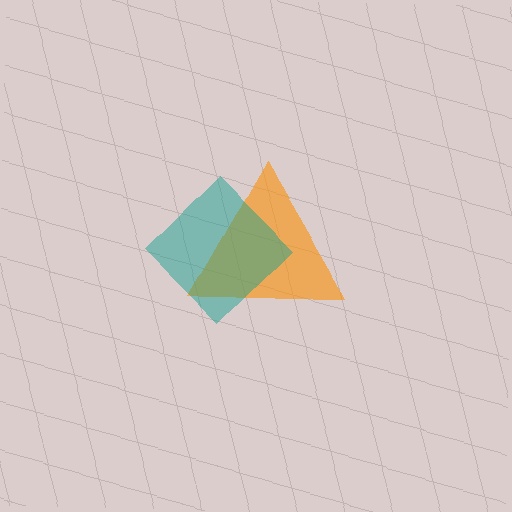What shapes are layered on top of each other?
The layered shapes are: an orange triangle, a teal diamond.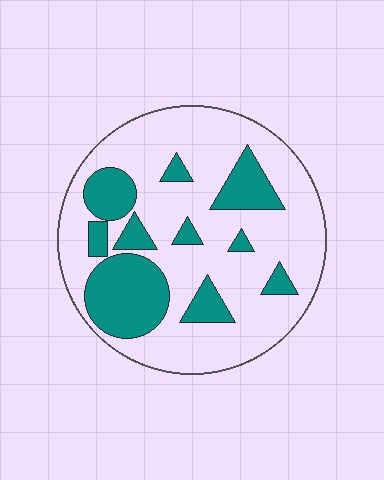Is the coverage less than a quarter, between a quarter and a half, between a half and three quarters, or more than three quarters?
Between a quarter and a half.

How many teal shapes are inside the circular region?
10.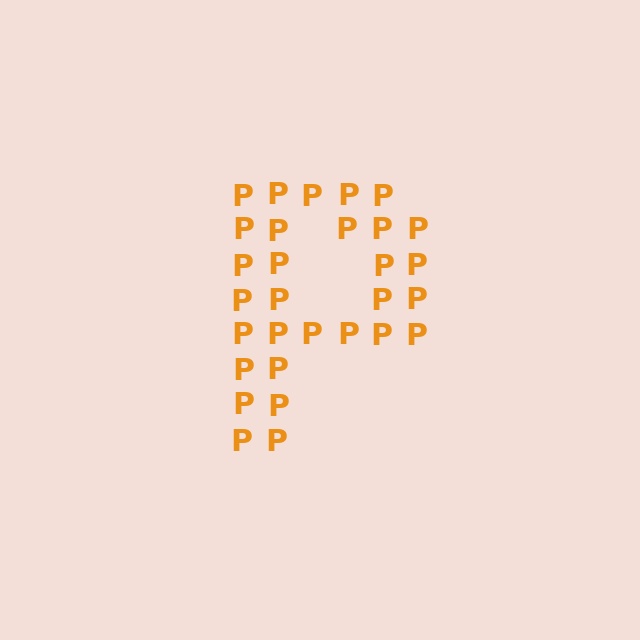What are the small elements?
The small elements are letter P's.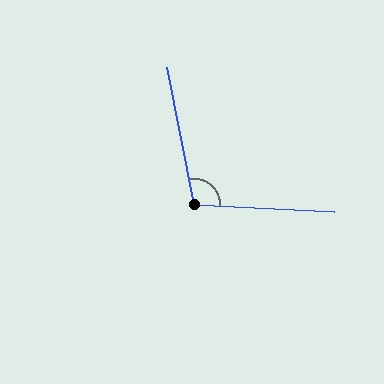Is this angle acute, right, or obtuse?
It is obtuse.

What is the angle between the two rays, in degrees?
Approximately 104 degrees.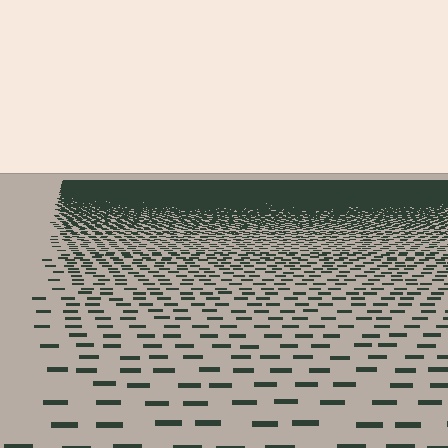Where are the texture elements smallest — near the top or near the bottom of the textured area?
Near the top.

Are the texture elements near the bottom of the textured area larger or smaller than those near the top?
Larger. Near the bottom, elements are closer to the viewer and appear at a bigger on-screen size.